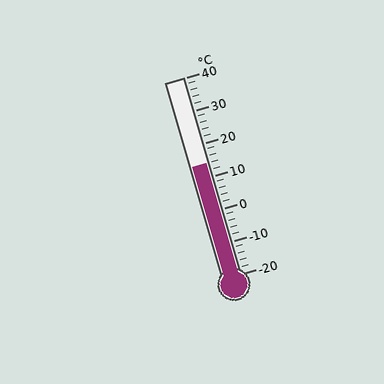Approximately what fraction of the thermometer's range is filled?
The thermometer is filled to approximately 55% of its range.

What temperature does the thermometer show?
The thermometer shows approximately 14°C.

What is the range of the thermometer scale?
The thermometer scale ranges from -20°C to 40°C.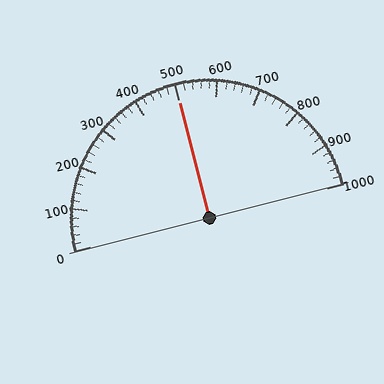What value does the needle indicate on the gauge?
The needle indicates approximately 500.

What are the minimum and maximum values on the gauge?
The gauge ranges from 0 to 1000.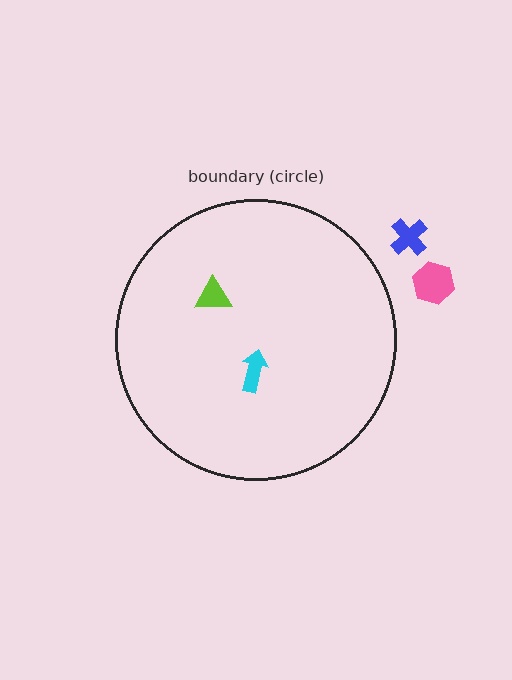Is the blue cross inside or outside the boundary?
Outside.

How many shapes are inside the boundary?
2 inside, 2 outside.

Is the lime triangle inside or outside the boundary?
Inside.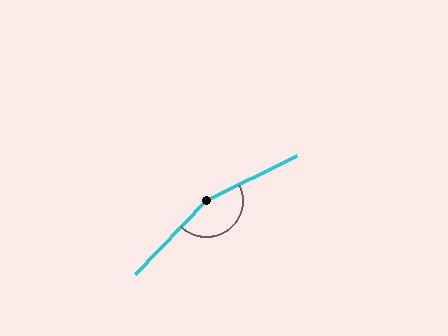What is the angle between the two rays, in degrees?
Approximately 160 degrees.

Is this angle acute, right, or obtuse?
It is obtuse.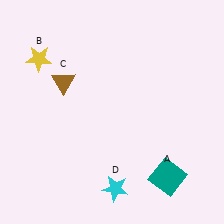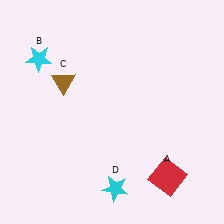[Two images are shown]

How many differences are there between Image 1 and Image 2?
There are 2 differences between the two images.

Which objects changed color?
A changed from teal to red. B changed from yellow to cyan.